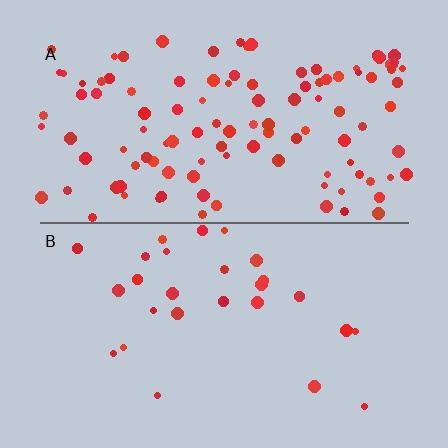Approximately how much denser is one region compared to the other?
Approximately 4.0× — region A over region B.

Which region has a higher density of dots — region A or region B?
A (the top).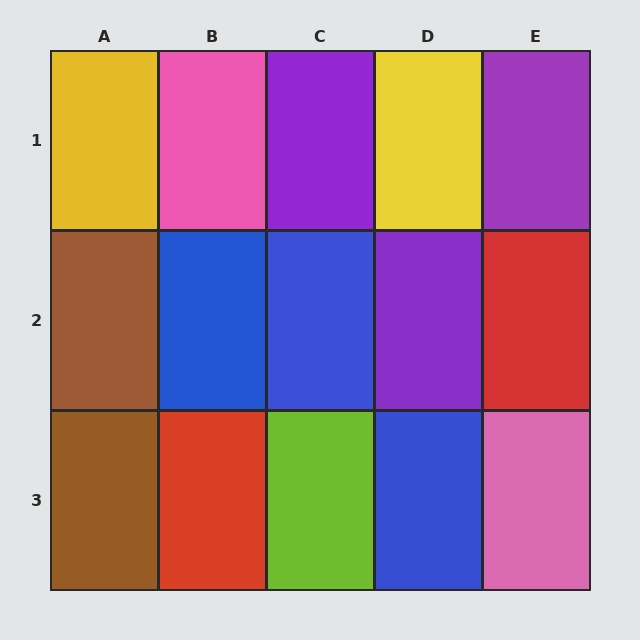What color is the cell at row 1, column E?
Purple.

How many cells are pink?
2 cells are pink.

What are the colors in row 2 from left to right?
Brown, blue, blue, purple, red.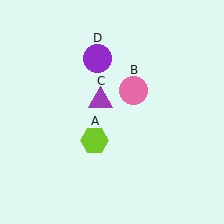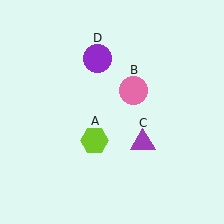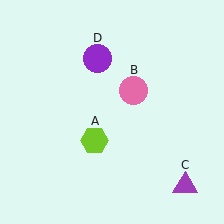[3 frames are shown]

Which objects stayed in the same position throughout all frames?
Lime hexagon (object A) and pink circle (object B) and purple circle (object D) remained stationary.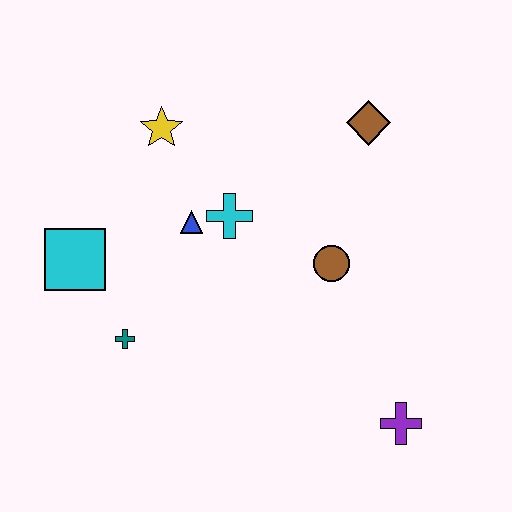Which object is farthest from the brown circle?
The cyan square is farthest from the brown circle.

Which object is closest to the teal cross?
The cyan square is closest to the teal cross.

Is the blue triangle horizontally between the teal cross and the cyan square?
No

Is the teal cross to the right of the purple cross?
No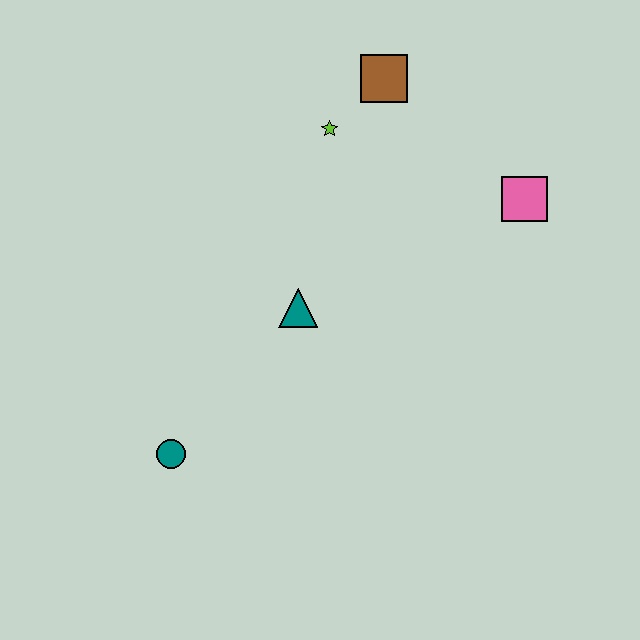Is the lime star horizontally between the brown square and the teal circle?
Yes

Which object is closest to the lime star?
The brown square is closest to the lime star.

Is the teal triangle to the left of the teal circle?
No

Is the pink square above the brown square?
No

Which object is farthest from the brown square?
The teal circle is farthest from the brown square.